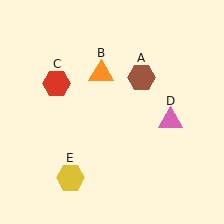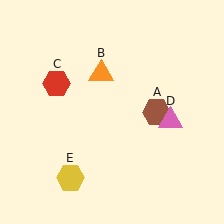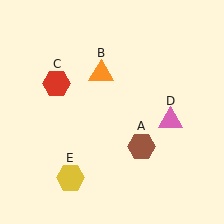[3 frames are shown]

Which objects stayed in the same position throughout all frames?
Orange triangle (object B) and red hexagon (object C) and pink triangle (object D) and yellow hexagon (object E) remained stationary.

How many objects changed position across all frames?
1 object changed position: brown hexagon (object A).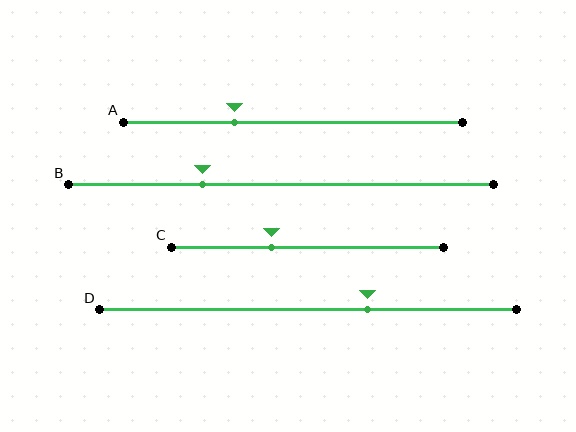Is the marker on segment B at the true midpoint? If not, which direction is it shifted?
No, the marker on segment B is shifted to the left by about 18% of the segment length.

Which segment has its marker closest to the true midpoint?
Segment C has its marker closest to the true midpoint.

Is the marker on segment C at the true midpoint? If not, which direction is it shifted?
No, the marker on segment C is shifted to the left by about 13% of the segment length.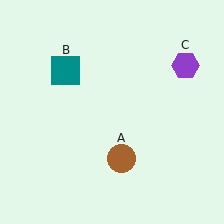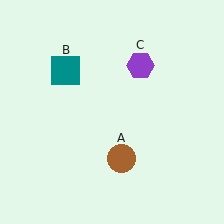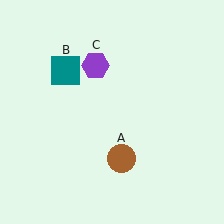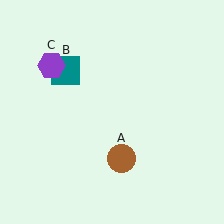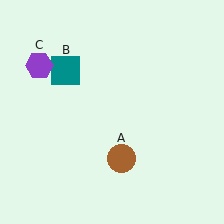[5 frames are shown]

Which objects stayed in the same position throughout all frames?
Brown circle (object A) and teal square (object B) remained stationary.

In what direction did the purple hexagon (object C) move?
The purple hexagon (object C) moved left.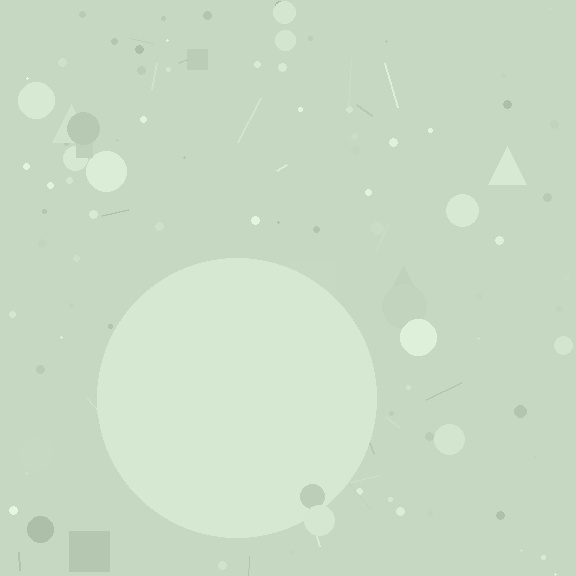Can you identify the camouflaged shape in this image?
The camouflaged shape is a circle.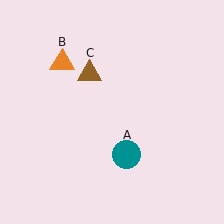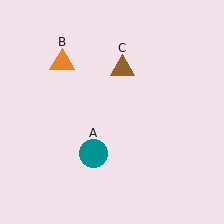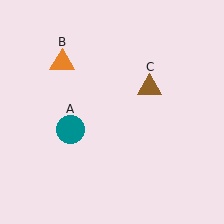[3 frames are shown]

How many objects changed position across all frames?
2 objects changed position: teal circle (object A), brown triangle (object C).